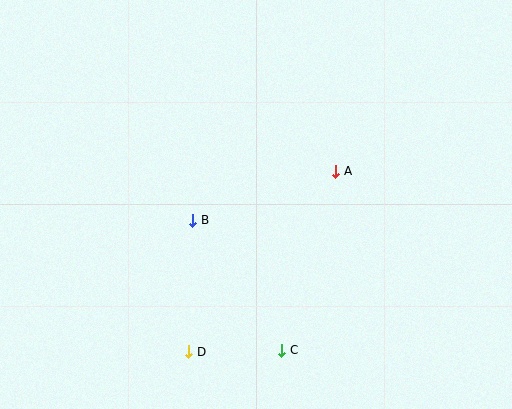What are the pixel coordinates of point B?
Point B is at (193, 220).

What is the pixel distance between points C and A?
The distance between C and A is 187 pixels.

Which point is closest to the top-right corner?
Point A is closest to the top-right corner.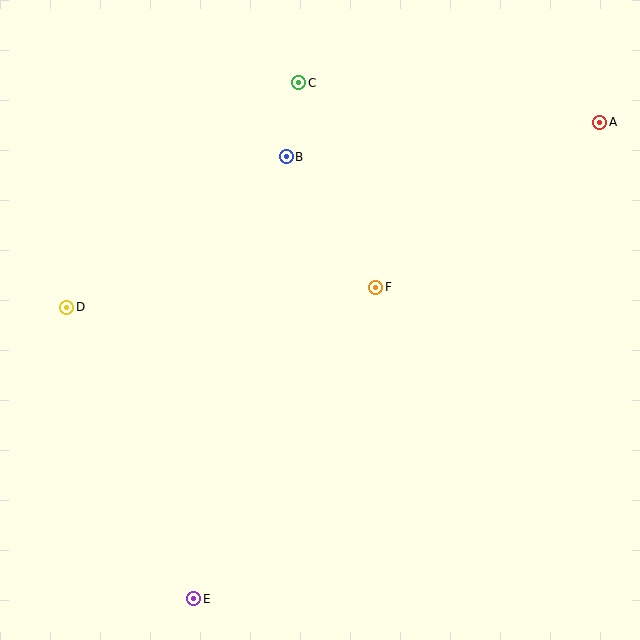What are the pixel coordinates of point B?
Point B is at (286, 157).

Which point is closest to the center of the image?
Point F at (376, 287) is closest to the center.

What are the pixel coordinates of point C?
Point C is at (299, 83).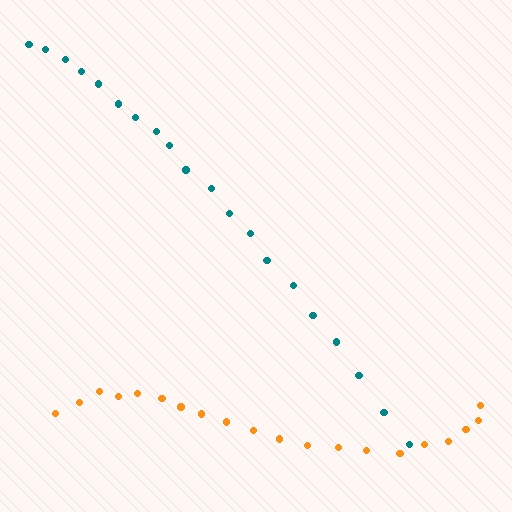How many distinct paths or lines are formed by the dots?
There are 2 distinct paths.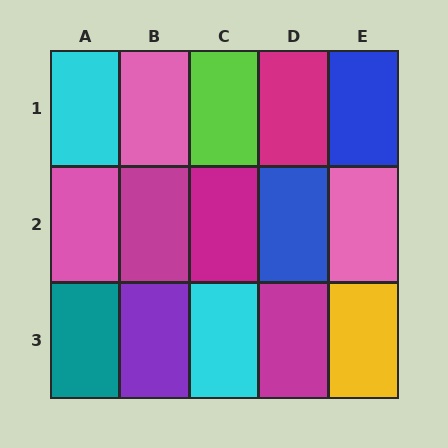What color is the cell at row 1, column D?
Magenta.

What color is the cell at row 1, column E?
Blue.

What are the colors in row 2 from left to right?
Pink, magenta, magenta, blue, pink.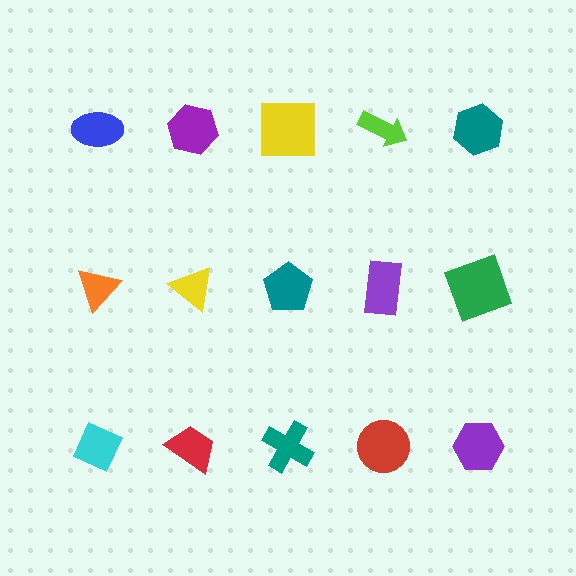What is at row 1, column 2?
A purple hexagon.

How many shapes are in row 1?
5 shapes.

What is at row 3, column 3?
A teal cross.